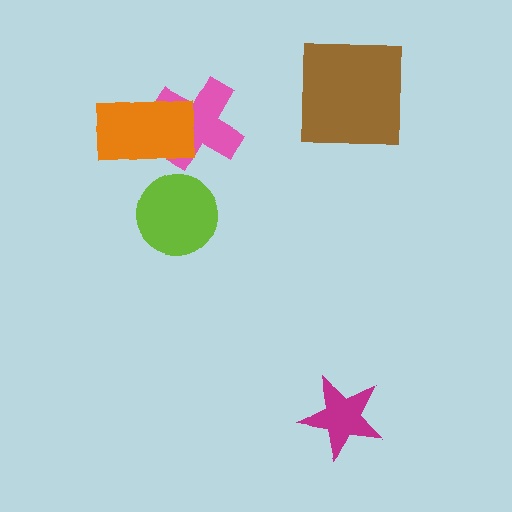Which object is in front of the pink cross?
The orange rectangle is in front of the pink cross.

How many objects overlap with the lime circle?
0 objects overlap with the lime circle.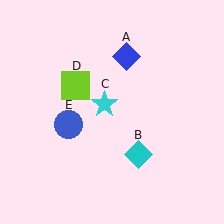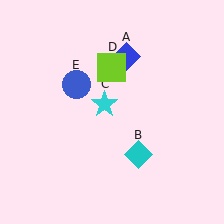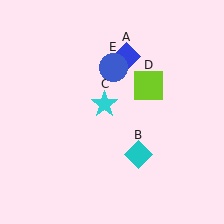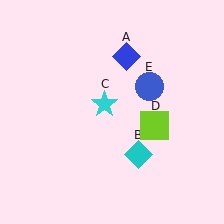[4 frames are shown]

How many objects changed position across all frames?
2 objects changed position: lime square (object D), blue circle (object E).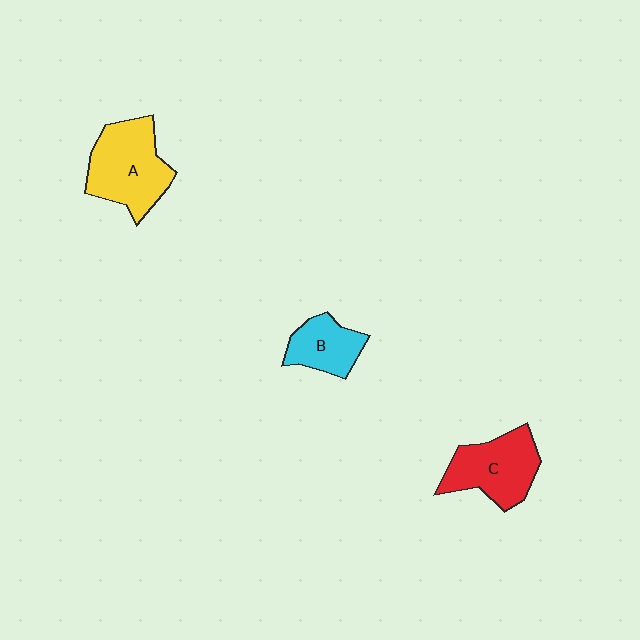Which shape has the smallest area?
Shape B (cyan).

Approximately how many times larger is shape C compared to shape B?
Approximately 1.5 times.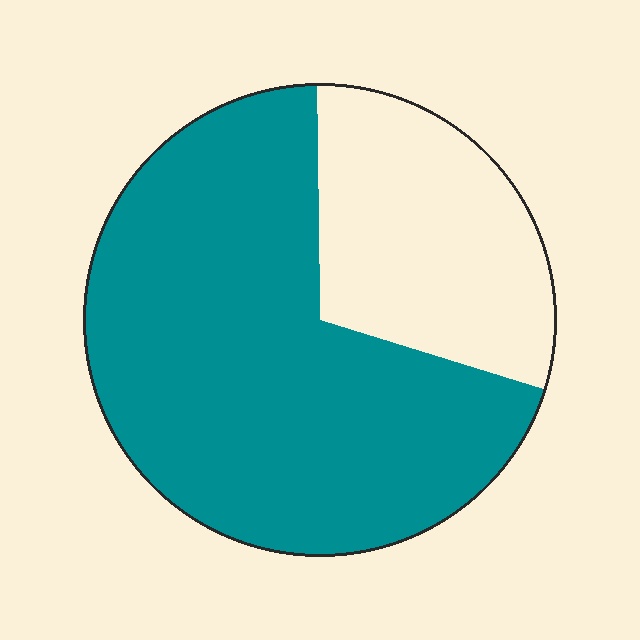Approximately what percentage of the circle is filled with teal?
Approximately 70%.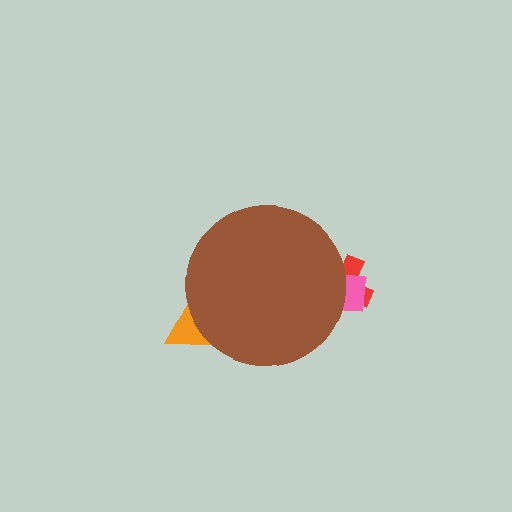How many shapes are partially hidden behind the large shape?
3 shapes are partially hidden.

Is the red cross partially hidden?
Yes, the red cross is partially hidden behind the brown circle.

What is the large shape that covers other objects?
A brown circle.